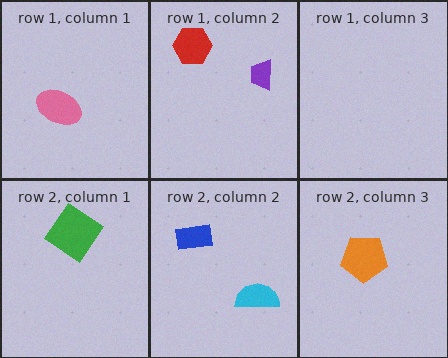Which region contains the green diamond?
The row 2, column 1 region.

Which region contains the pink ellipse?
The row 1, column 1 region.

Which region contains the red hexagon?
The row 1, column 2 region.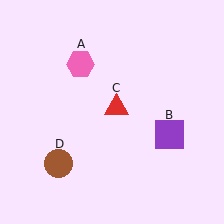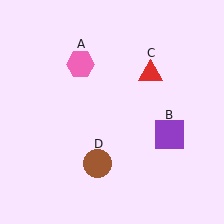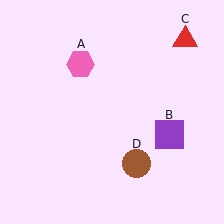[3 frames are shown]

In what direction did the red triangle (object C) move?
The red triangle (object C) moved up and to the right.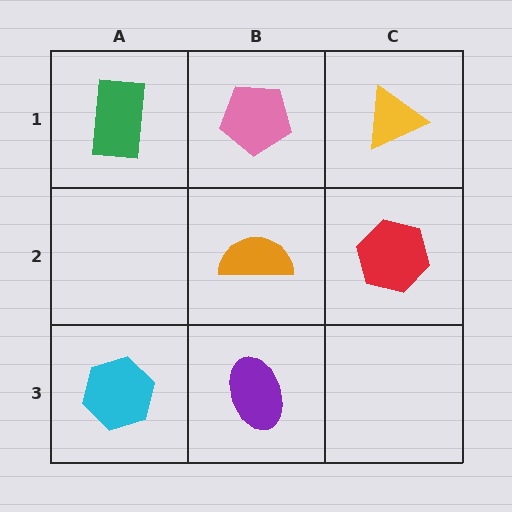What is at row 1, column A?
A green rectangle.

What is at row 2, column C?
A red hexagon.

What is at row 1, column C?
A yellow triangle.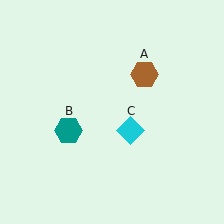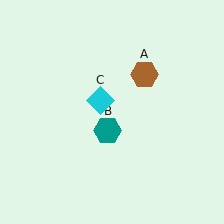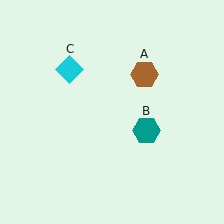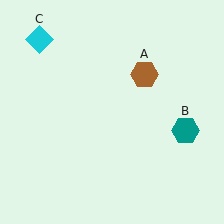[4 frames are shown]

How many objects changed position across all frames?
2 objects changed position: teal hexagon (object B), cyan diamond (object C).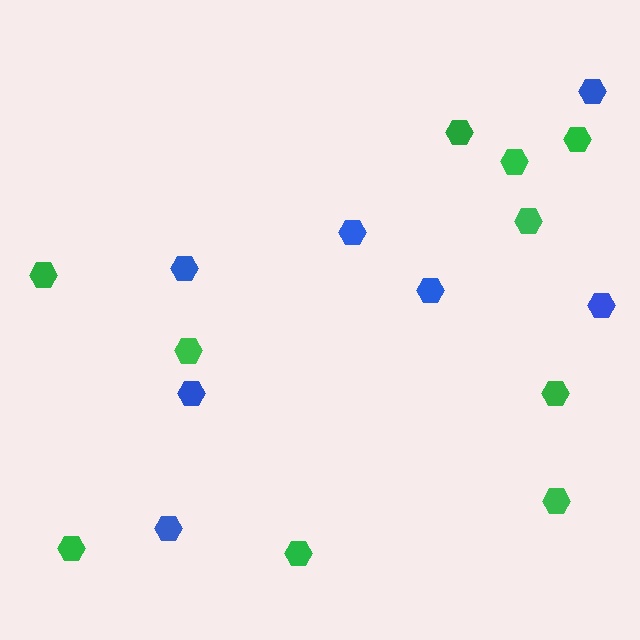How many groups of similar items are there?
There are 2 groups: one group of blue hexagons (7) and one group of green hexagons (10).